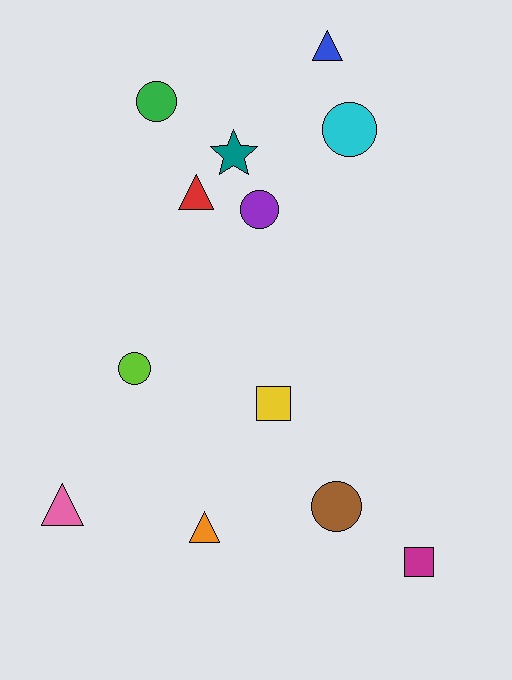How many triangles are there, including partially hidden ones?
There are 4 triangles.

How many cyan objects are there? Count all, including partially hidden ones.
There is 1 cyan object.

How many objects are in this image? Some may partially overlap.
There are 12 objects.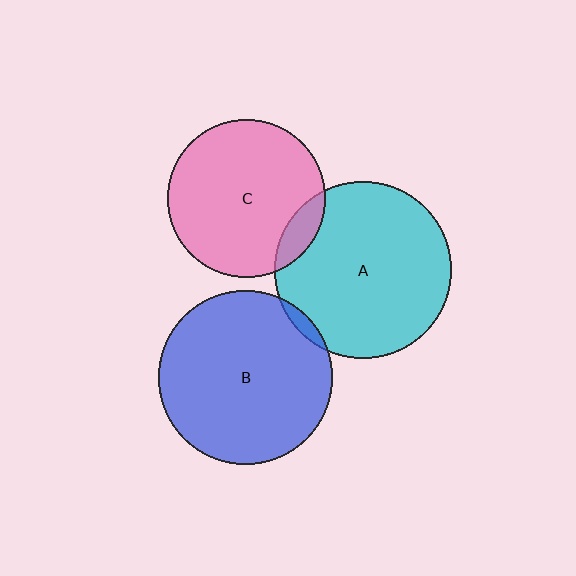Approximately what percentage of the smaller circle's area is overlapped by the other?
Approximately 10%.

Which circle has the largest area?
Circle A (cyan).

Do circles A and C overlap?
Yes.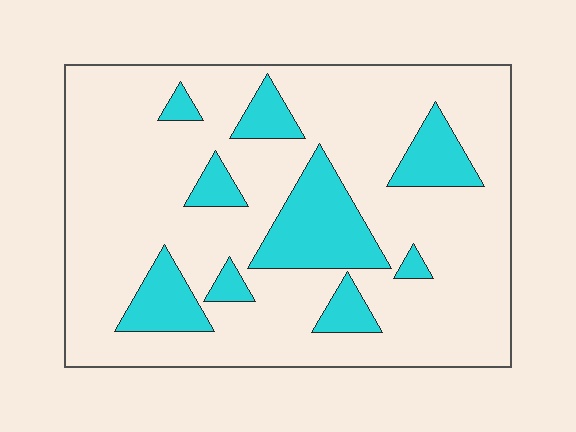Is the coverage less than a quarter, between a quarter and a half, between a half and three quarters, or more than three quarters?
Less than a quarter.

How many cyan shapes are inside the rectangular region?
9.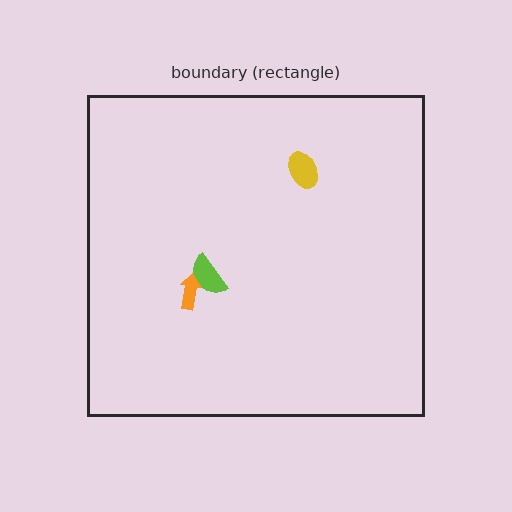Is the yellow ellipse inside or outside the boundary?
Inside.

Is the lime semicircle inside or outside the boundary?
Inside.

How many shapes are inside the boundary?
3 inside, 0 outside.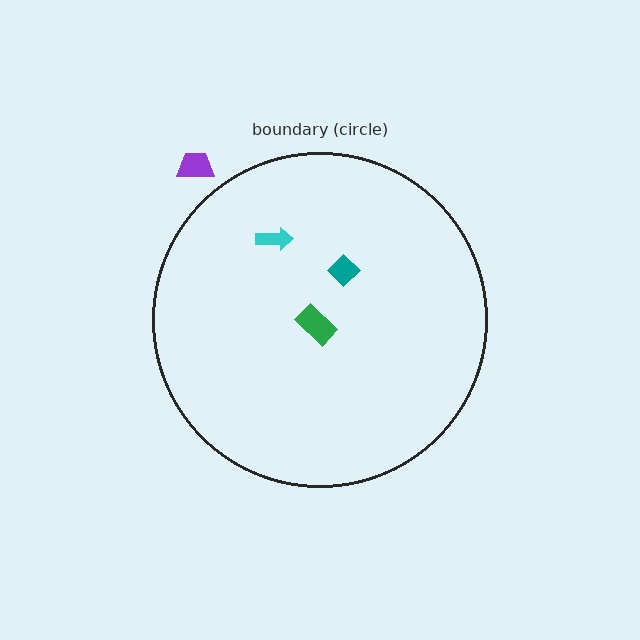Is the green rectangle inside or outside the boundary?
Inside.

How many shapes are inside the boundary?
3 inside, 1 outside.